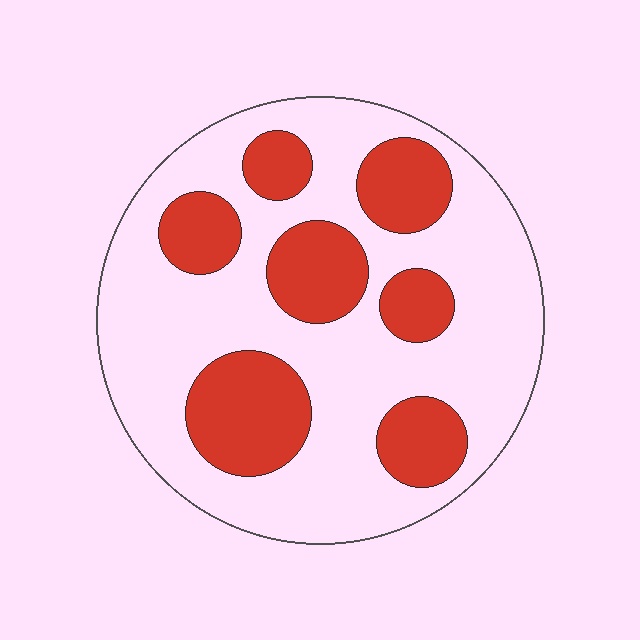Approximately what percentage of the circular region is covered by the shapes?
Approximately 30%.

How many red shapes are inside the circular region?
7.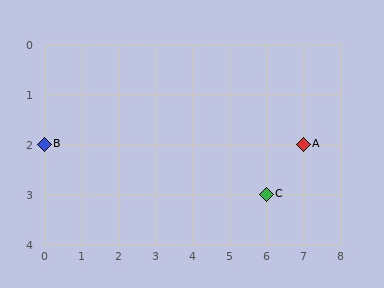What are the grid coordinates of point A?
Point A is at grid coordinates (7, 2).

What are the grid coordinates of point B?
Point B is at grid coordinates (0, 2).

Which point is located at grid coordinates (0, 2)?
Point B is at (0, 2).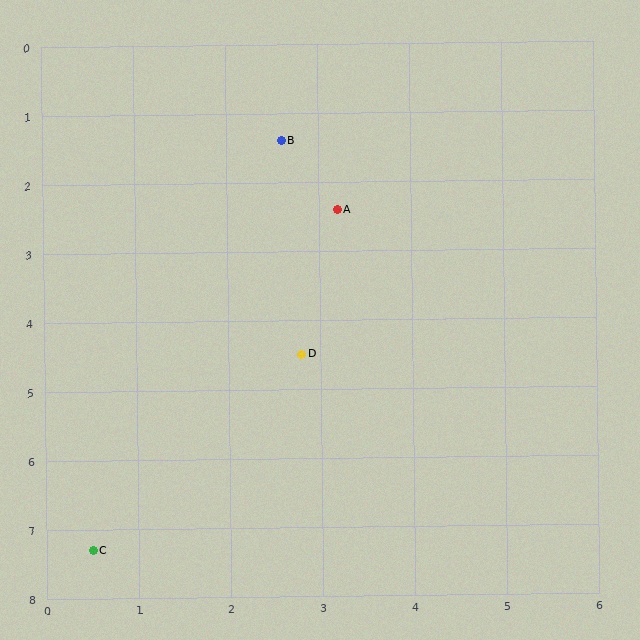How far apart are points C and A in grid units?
Points C and A are about 5.6 grid units apart.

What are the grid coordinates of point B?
Point B is at approximately (2.6, 1.4).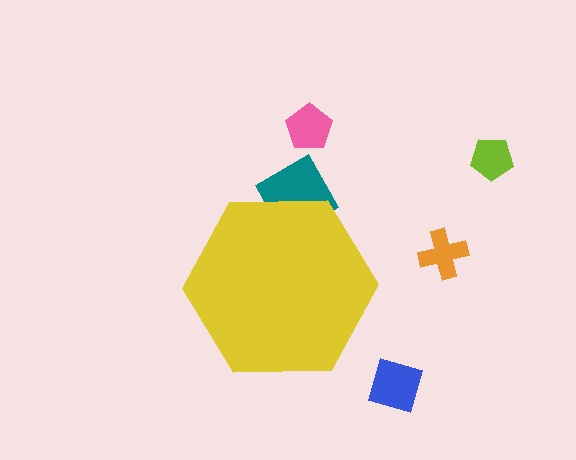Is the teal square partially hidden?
Yes, the teal square is partially hidden behind the yellow hexagon.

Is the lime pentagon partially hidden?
No, the lime pentagon is fully visible.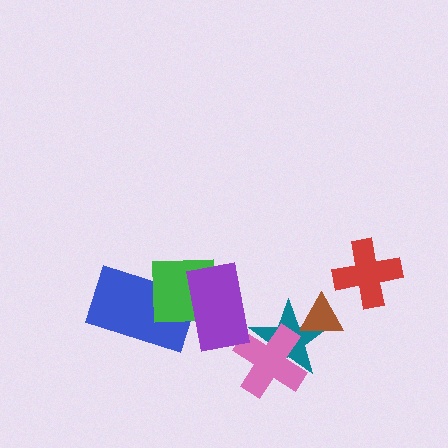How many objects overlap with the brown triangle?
1 object overlaps with the brown triangle.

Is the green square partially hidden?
Yes, it is partially covered by another shape.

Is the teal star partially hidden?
Yes, it is partially covered by another shape.